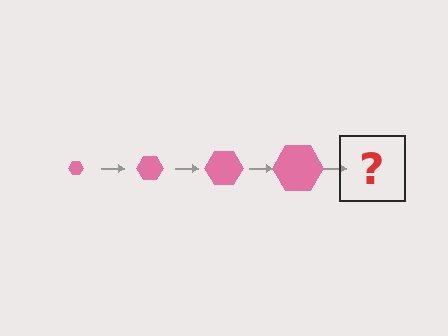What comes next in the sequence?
The next element should be a pink hexagon, larger than the previous one.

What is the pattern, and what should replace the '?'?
The pattern is that the hexagon gets progressively larger each step. The '?' should be a pink hexagon, larger than the previous one.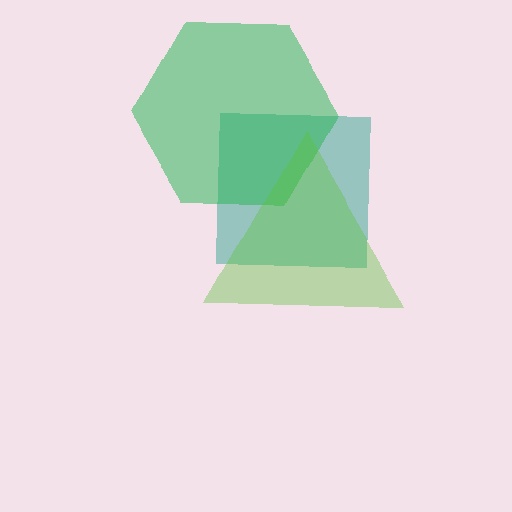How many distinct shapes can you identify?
There are 3 distinct shapes: a teal square, a green hexagon, a lime triangle.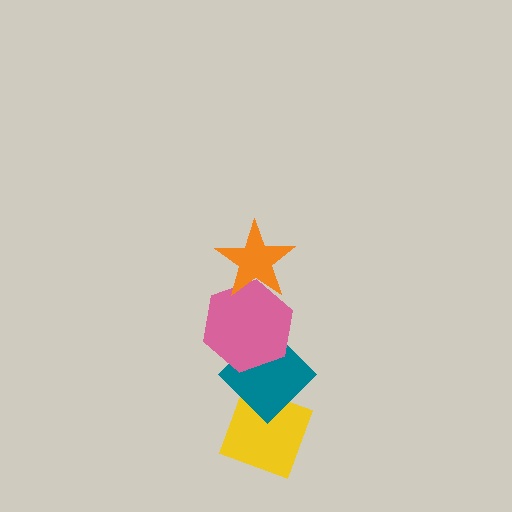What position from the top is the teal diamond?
The teal diamond is 3rd from the top.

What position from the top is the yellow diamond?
The yellow diamond is 4th from the top.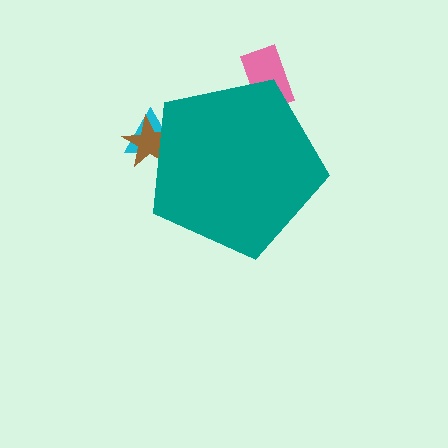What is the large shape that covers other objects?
A teal pentagon.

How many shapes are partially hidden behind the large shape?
3 shapes are partially hidden.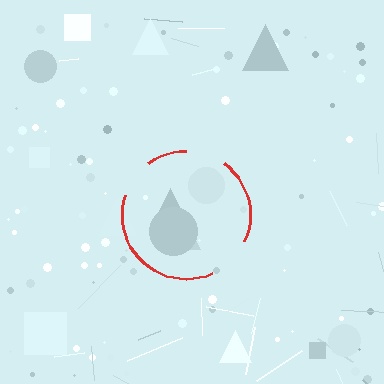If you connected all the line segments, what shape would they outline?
They would outline a circle.